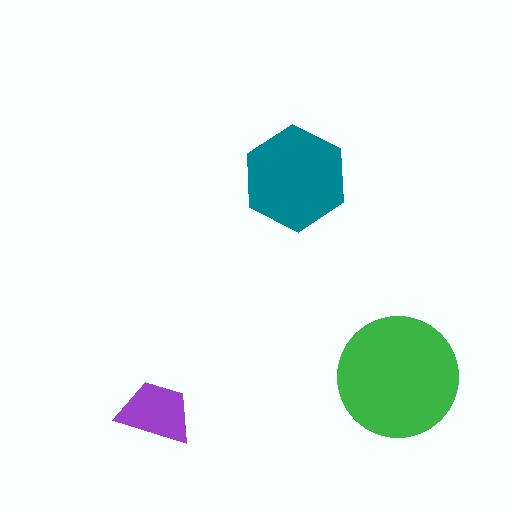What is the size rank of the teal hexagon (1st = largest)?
2nd.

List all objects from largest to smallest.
The green circle, the teal hexagon, the purple trapezoid.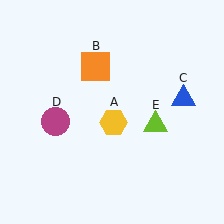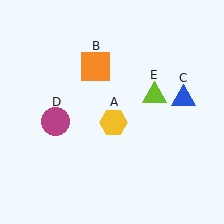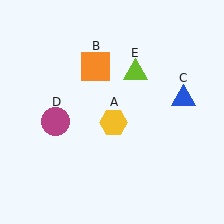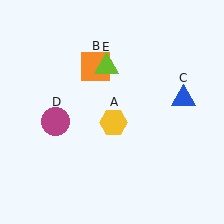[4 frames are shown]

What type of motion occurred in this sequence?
The lime triangle (object E) rotated counterclockwise around the center of the scene.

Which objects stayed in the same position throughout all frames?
Yellow hexagon (object A) and orange square (object B) and blue triangle (object C) and magenta circle (object D) remained stationary.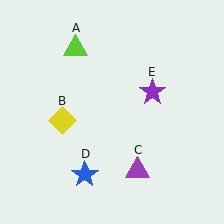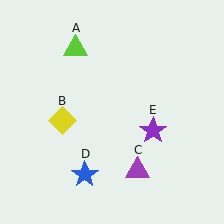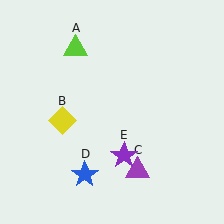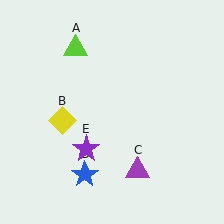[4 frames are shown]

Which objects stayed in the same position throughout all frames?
Lime triangle (object A) and yellow diamond (object B) and purple triangle (object C) and blue star (object D) remained stationary.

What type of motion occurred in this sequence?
The purple star (object E) rotated clockwise around the center of the scene.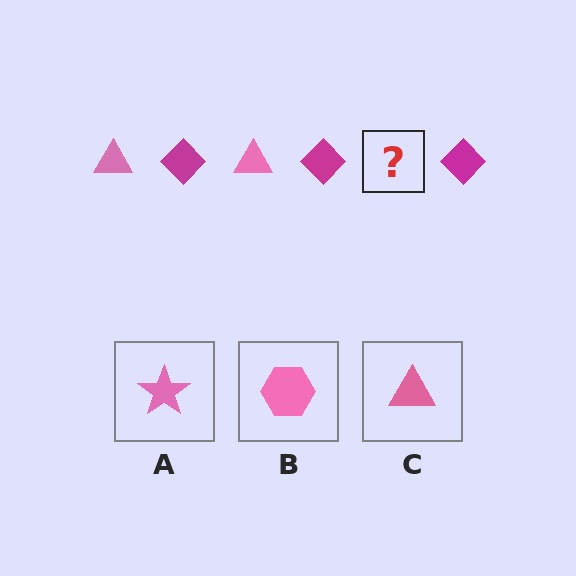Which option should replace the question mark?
Option C.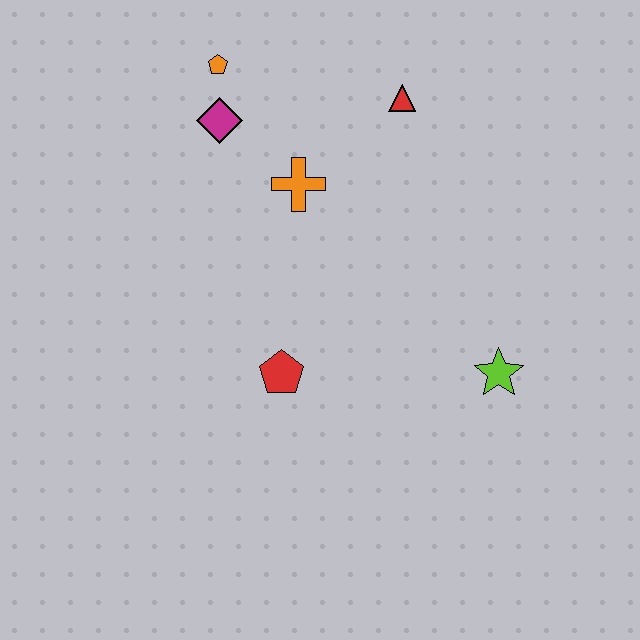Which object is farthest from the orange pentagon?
The lime star is farthest from the orange pentagon.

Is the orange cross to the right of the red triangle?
No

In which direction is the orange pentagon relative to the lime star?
The orange pentagon is above the lime star.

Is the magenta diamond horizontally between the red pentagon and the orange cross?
No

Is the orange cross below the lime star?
No